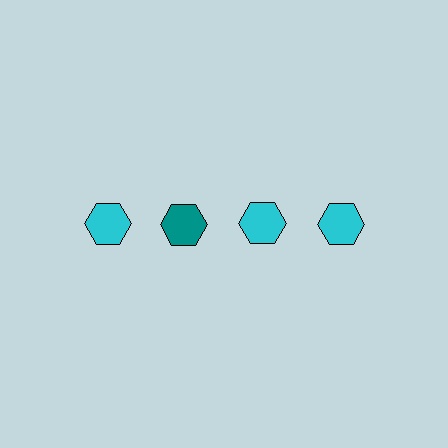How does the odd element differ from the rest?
It has a different color: teal instead of cyan.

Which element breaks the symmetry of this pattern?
The teal hexagon in the top row, second from left column breaks the symmetry. All other shapes are cyan hexagons.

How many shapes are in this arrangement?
There are 4 shapes arranged in a grid pattern.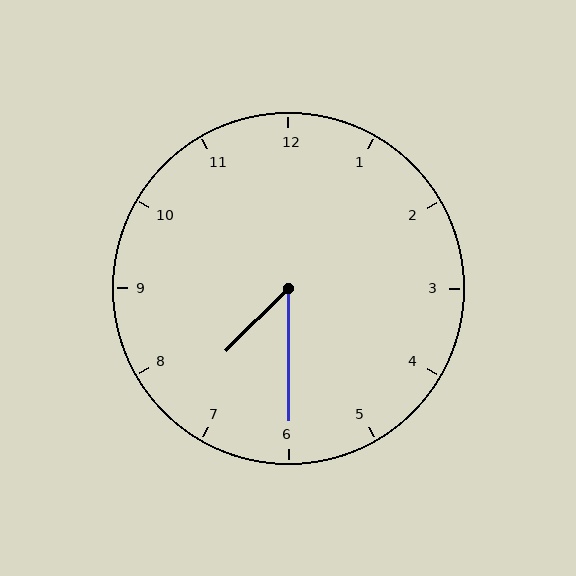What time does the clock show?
7:30.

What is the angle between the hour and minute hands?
Approximately 45 degrees.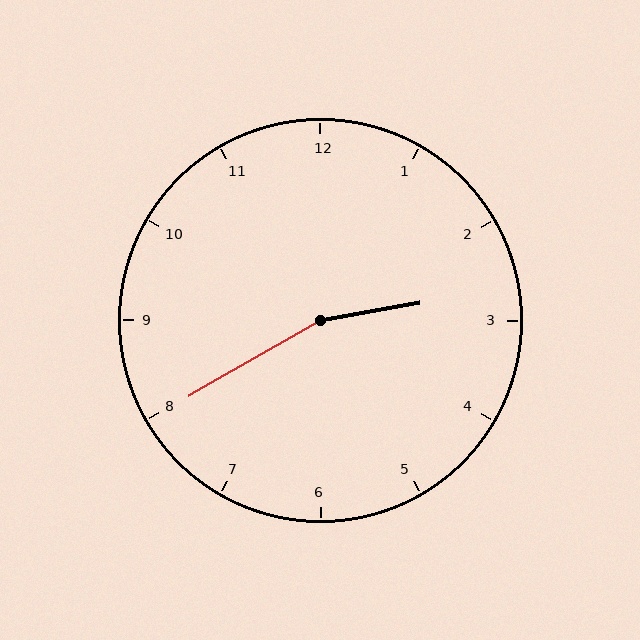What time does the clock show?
2:40.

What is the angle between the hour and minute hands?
Approximately 160 degrees.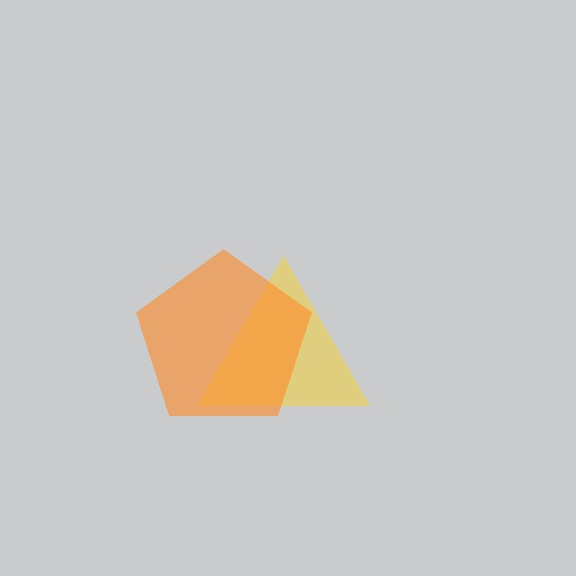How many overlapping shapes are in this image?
There are 2 overlapping shapes in the image.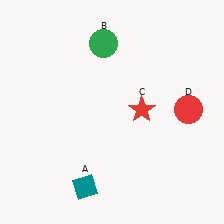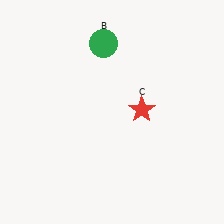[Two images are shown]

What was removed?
The teal diamond (A), the red circle (D) were removed in Image 2.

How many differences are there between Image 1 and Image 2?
There are 2 differences between the two images.